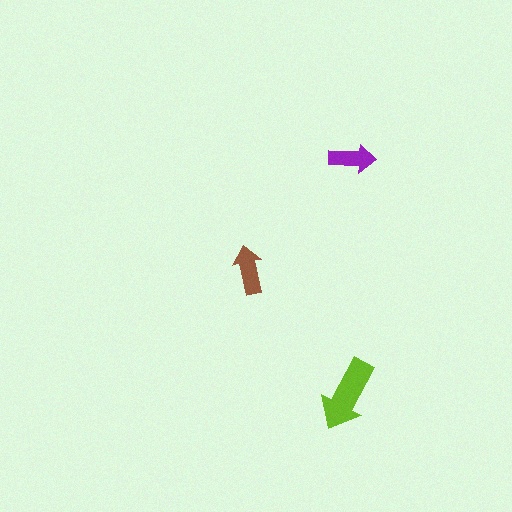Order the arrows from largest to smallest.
the lime one, the brown one, the purple one.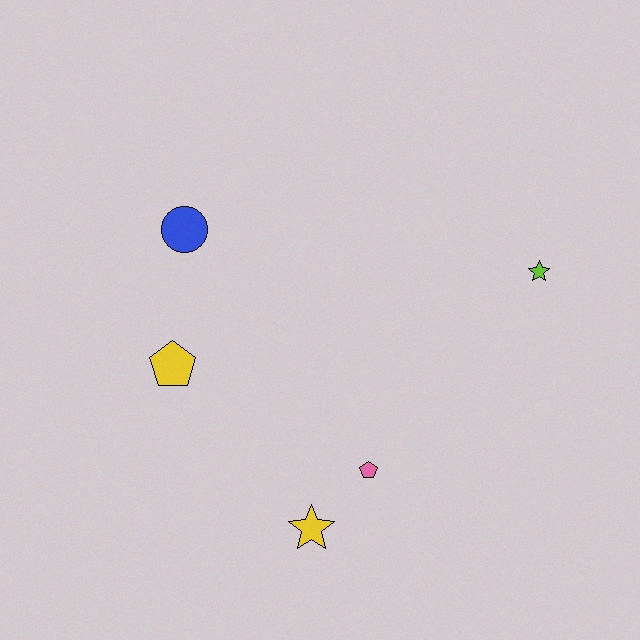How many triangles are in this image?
There are no triangles.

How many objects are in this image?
There are 5 objects.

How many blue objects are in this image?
There is 1 blue object.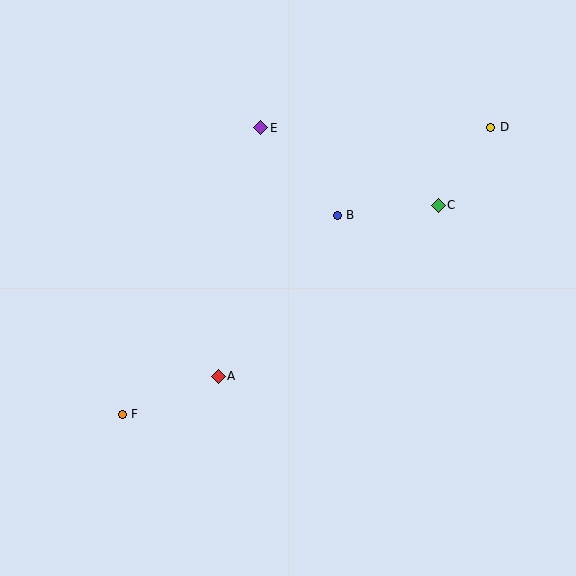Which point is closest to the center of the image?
Point B at (337, 215) is closest to the center.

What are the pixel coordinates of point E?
Point E is at (261, 128).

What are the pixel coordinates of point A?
Point A is at (218, 377).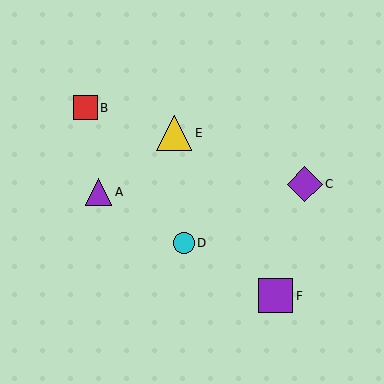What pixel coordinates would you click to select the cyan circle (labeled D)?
Click at (184, 243) to select the cyan circle D.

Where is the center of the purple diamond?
The center of the purple diamond is at (305, 184).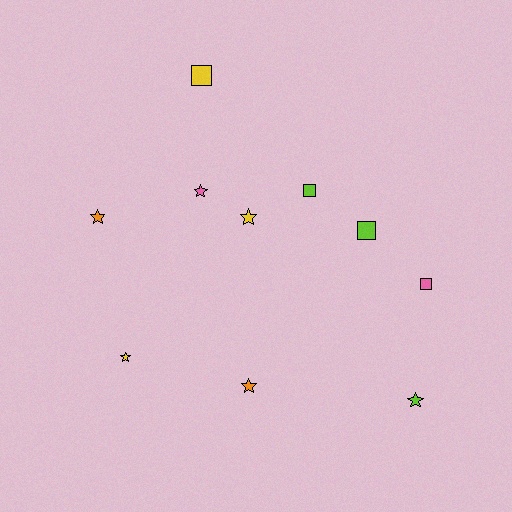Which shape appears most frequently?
Star, with 6 objects.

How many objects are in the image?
There are 10 objects.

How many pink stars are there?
There is 1 pink star.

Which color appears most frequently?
Yellow, with 3 objects.